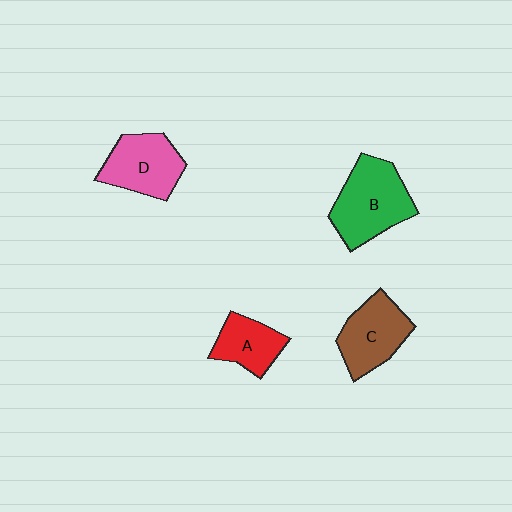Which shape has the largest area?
Shape B (green).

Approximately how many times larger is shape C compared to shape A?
Approximately 1.3 times.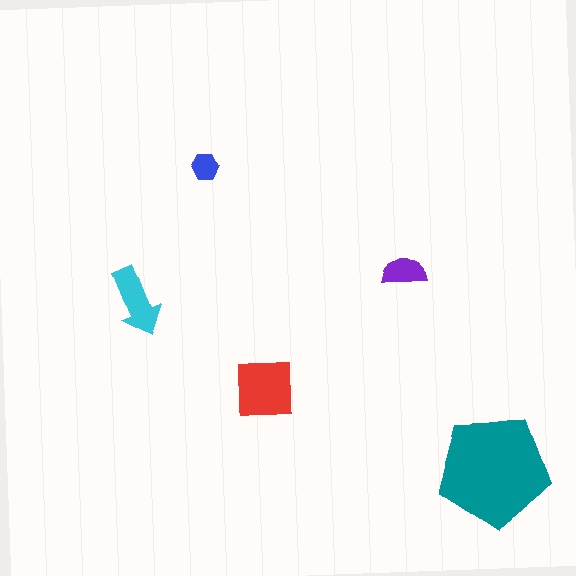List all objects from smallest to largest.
The blue hexagon, the purple semicircle, the cyan arrow, the red square, the teal pentagon.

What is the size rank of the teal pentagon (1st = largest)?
1st.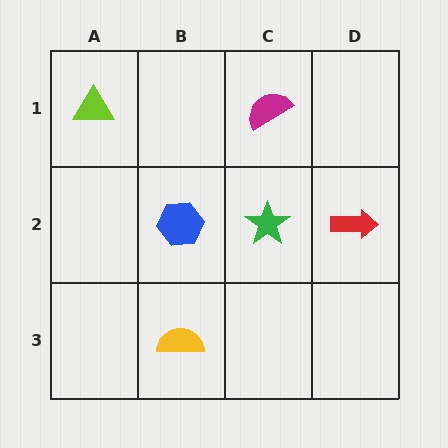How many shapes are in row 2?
3 shapes.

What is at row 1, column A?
A lime triangle.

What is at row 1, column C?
A magenta semicircle.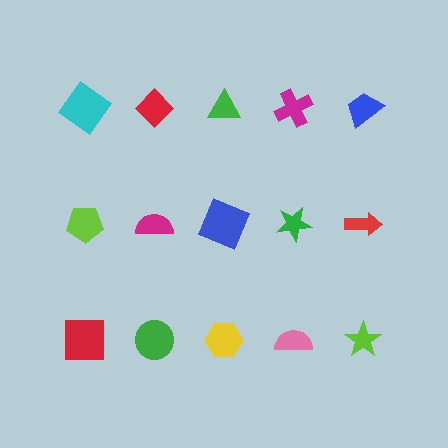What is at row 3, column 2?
A green circle.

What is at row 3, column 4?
A pink semicircle.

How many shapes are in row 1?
5 shapes.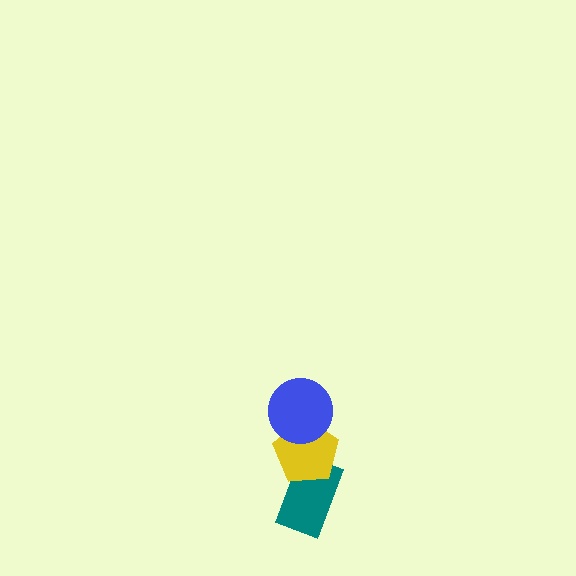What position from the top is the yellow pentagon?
The yellow pentagon is 2nd from the top.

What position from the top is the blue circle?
The blue circle is 1st from the top.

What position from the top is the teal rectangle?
The teal rectangle is 3rd from the top.